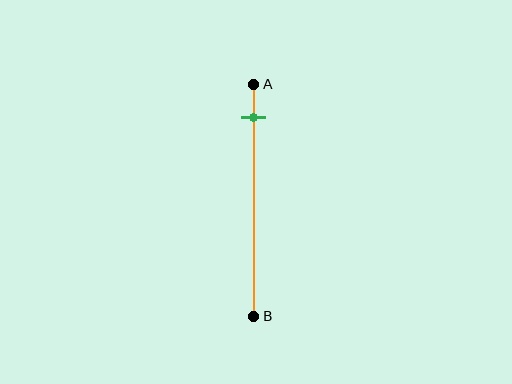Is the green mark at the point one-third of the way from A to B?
No, the mark is at about 15% from A, not at the 33% one-third point.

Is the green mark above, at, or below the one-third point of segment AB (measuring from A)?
The green mark is above the one-third point of segment AB.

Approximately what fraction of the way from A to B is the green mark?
The green mark is approximately 15% of the way from A to B.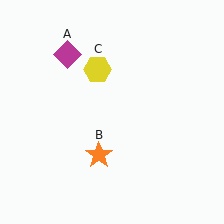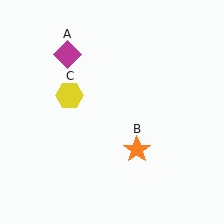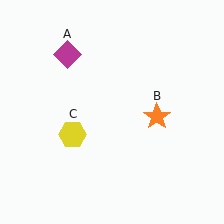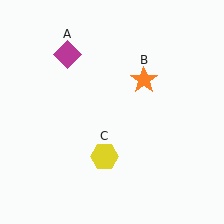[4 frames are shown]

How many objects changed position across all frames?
2 objects changed position: orange star (object B), yellow hexagon (object C).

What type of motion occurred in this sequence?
The orange star (object B), yellow hexagon (object C) rotated counterclockwise around the center of the scene.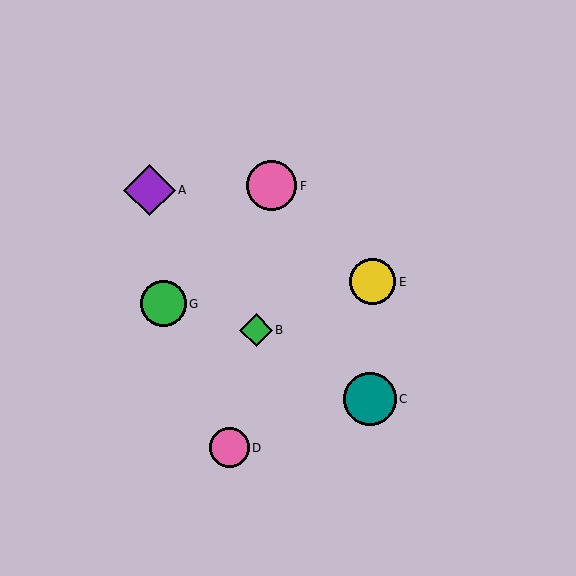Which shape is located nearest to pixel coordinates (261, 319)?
The green diamond (labeled B) at (256, 330) is nearest to that location.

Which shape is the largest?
The teal circle (labeled C) is the largest.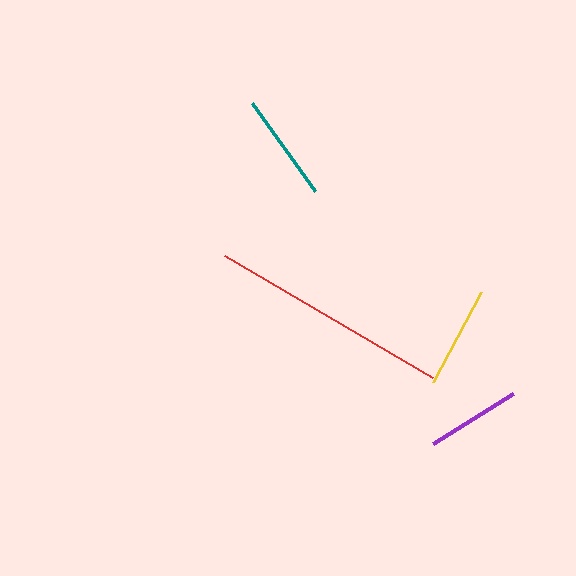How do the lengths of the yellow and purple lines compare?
The yellow and purple lines are approximately the same length.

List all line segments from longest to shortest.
From longest to shortest: red, teal, yellow, purple.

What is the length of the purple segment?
The purple segment is approximately 95 pixels long.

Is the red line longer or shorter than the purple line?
The red line is longer than the purple line.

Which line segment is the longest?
The red line is the longest at approximately 242 pixels.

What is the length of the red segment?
The red segment is approximately 242 pixels long.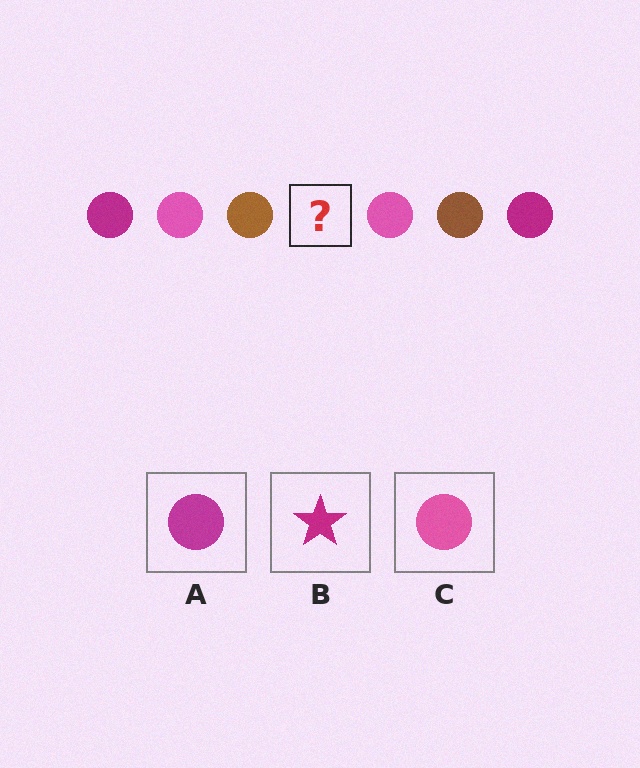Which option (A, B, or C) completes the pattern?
A.